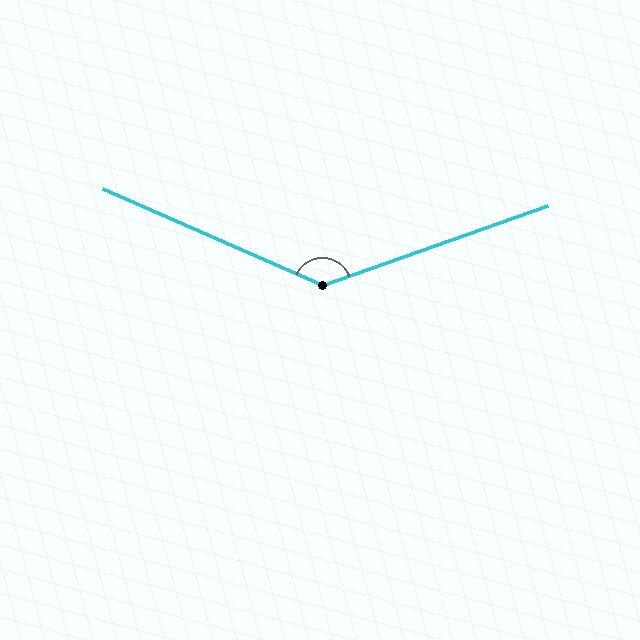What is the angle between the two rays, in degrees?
Approximately 137 degrees.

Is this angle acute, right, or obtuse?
It is obtuse.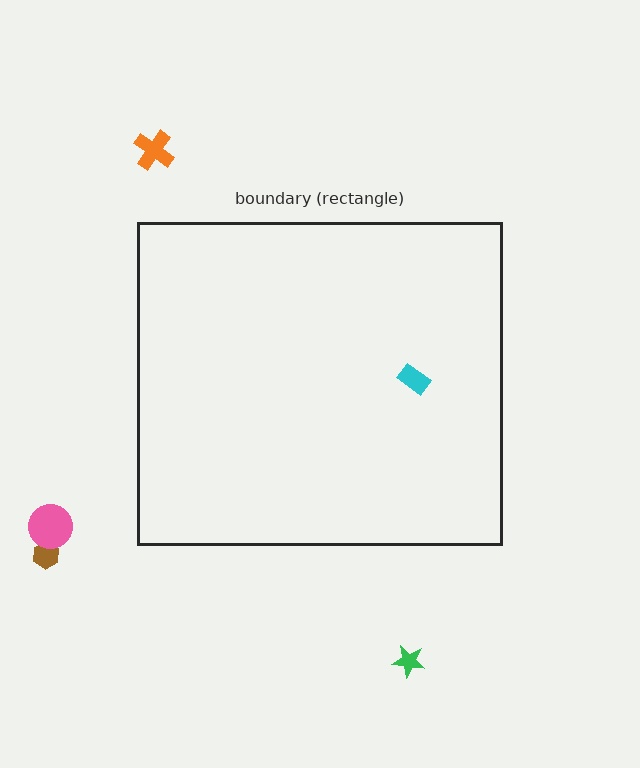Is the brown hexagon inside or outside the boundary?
Outside.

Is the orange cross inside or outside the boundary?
Outside.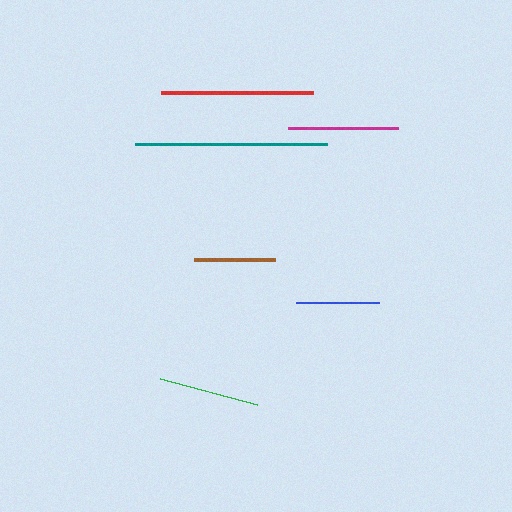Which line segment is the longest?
The teal line is the longest at approximately 192 pixels.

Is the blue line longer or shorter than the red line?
The red line is longer than the blue line.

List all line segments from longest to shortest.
From longest to shortest: teal, red, magenta, green, blue, brown.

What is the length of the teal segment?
The teal segment is approximately 192 pixels long.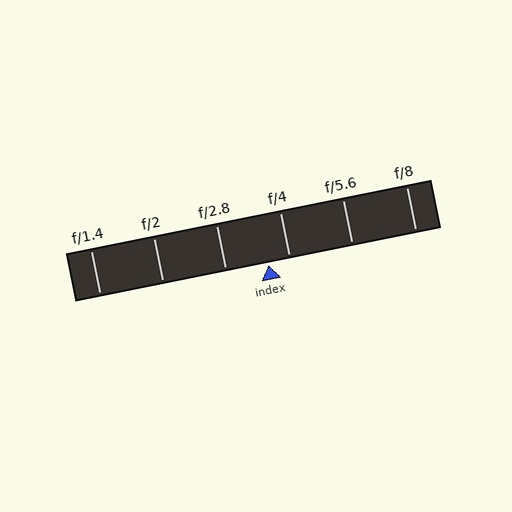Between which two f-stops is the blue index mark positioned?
The index mark is between f/2.8 and f/4.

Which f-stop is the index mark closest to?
The index mark is closest to f/4.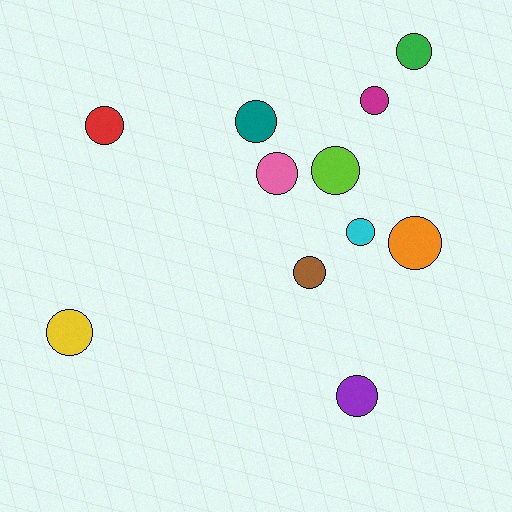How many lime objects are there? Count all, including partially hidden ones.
There is 1 lime object.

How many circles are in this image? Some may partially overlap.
There are 11 circles.